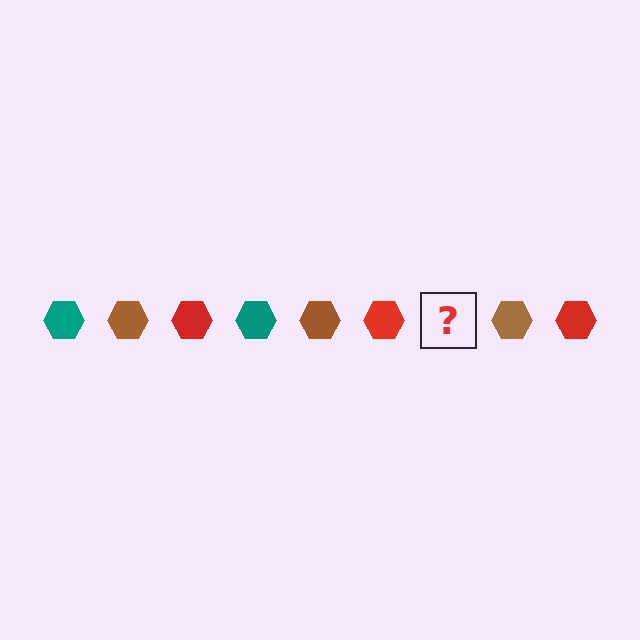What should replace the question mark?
The question mark should be replaced with a teal hexagon.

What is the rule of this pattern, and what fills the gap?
The rule is that the pattern cycles through teal, brown, red hexagons. The gap should be filled with a teal hexagon.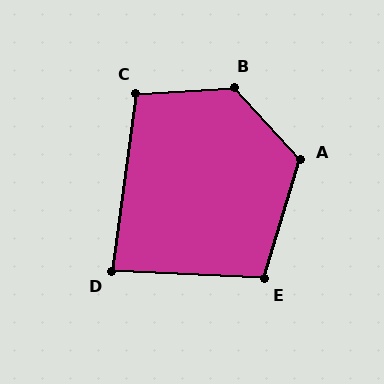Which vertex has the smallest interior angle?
D, at approximately 85 degrees.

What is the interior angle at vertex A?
Approximately 121 degrees (obtuse).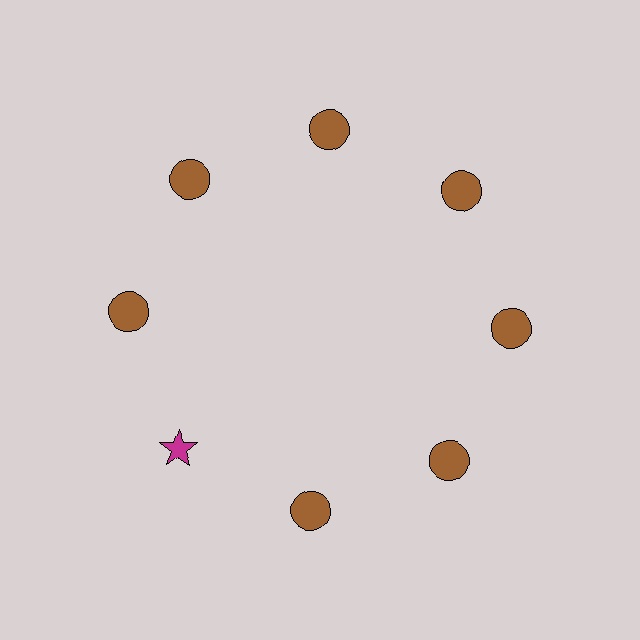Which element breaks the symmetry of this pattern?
The magenta star at roughly the 8 o'clock position breaks the symmetry. All other shapes are brown circles.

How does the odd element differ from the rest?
It differs in both color (magenta instead of brown) and shape (star instead of circle).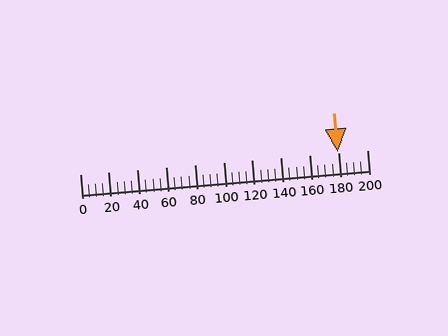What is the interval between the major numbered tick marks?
The major tick marks are spaced 20 units apart.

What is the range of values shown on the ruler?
The ruler shows values from 0 to 200.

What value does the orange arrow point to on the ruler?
The orange arrow points to approximately 180.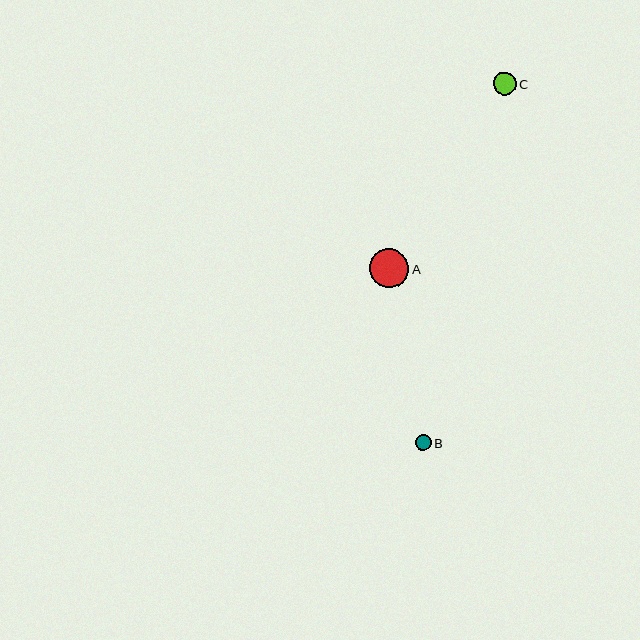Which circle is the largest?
Circle A is the largest with a size of approximately 40 pixels.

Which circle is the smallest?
Circle B is the smallest with a size of approximately 16 pixels.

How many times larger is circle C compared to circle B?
Circle C is approximately 1.4 times the size of circle B.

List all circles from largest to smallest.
From largest to smallest: A, C, B.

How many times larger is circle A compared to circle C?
Circle A is approximately 1.7 times the size of circle C.